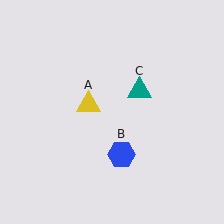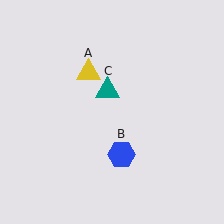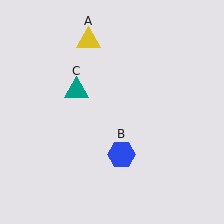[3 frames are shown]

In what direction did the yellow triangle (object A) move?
The yellow triangle (object A) moved up.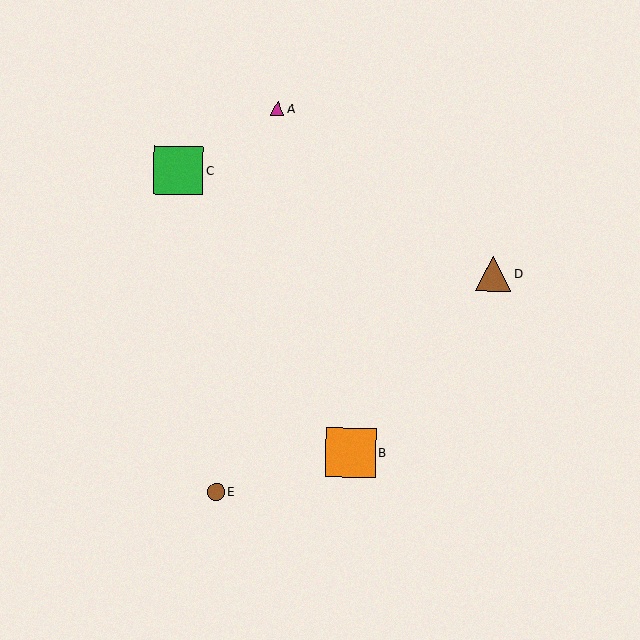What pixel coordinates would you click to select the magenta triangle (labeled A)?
Click at (278, 109) to select the magenta triangle A.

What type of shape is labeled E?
Shape E is a brown circle.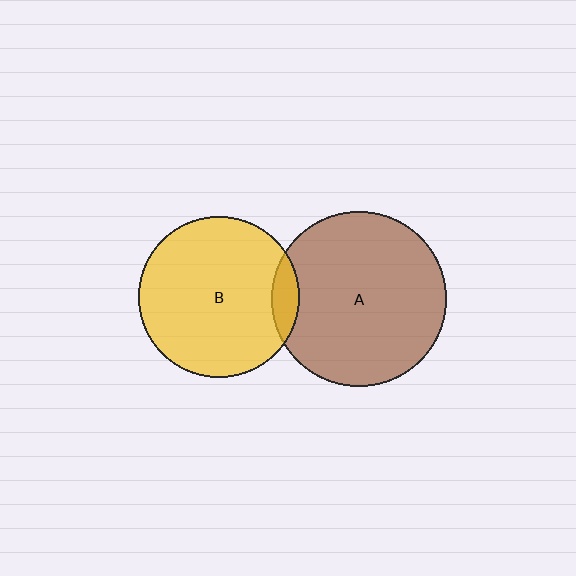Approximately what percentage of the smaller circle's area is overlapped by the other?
Approximately 10%.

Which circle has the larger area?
Circle A (brown).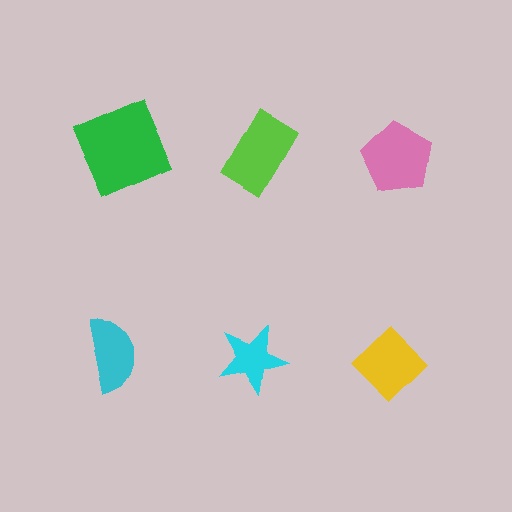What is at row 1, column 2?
A lime rectangle.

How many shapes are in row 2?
3 shapes.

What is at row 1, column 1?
A green square.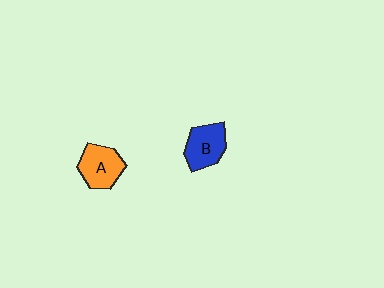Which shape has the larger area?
Shape A (orange).